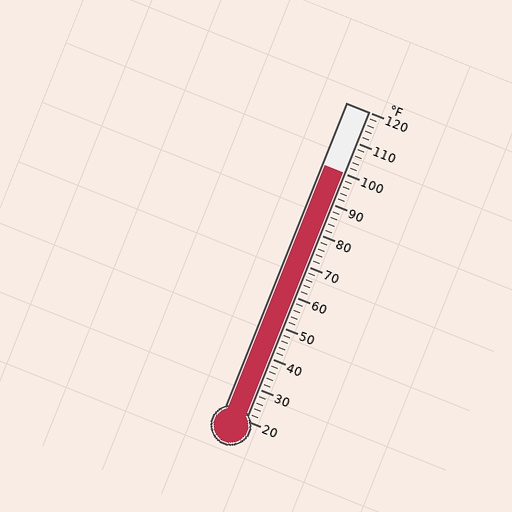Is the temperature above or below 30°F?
The temperature is above 30°F.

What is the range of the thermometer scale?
The thermometer scale ranges from 20°F to 120°F.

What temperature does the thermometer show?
The thermometer shows approximately 100°F.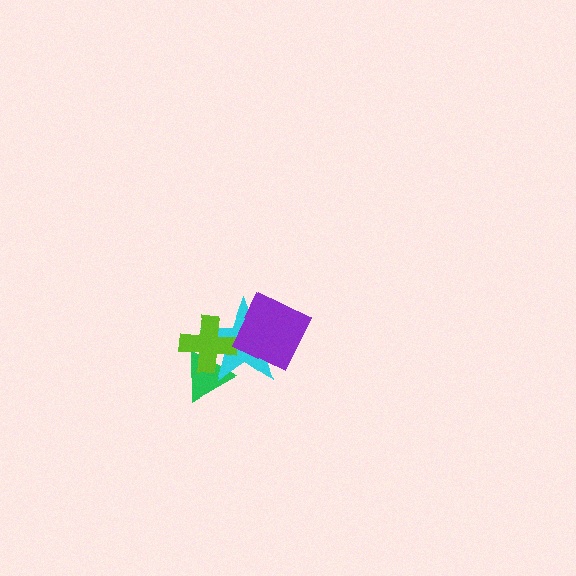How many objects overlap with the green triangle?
2 objects overlap with the green triangle.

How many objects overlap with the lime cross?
2 objects overlap with the lime cross.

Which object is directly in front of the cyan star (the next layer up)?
The lime cross is directly in front of the cyan star.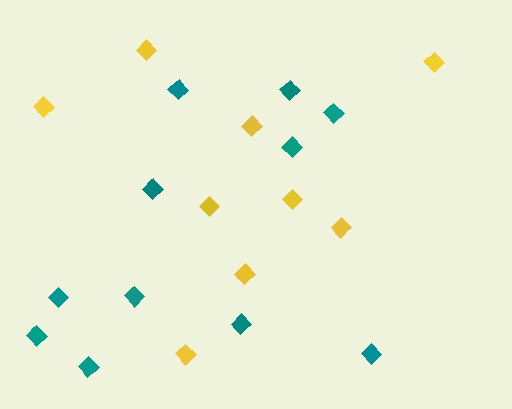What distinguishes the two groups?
There are 2 groups: one group of yellow diamonds (9) and one group of teal diamonds (11).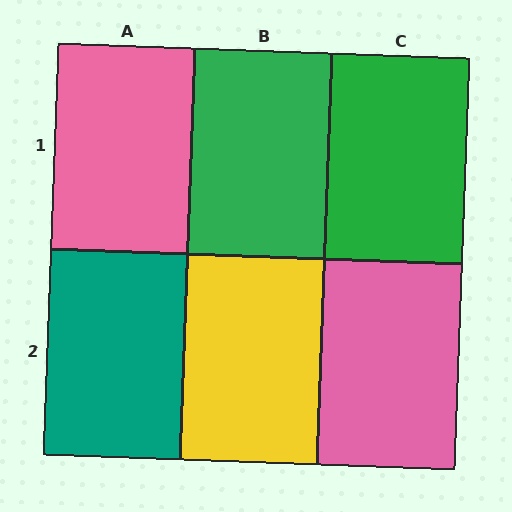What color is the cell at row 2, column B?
Yellow.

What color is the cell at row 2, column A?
Teal.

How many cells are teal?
1 cell is teal.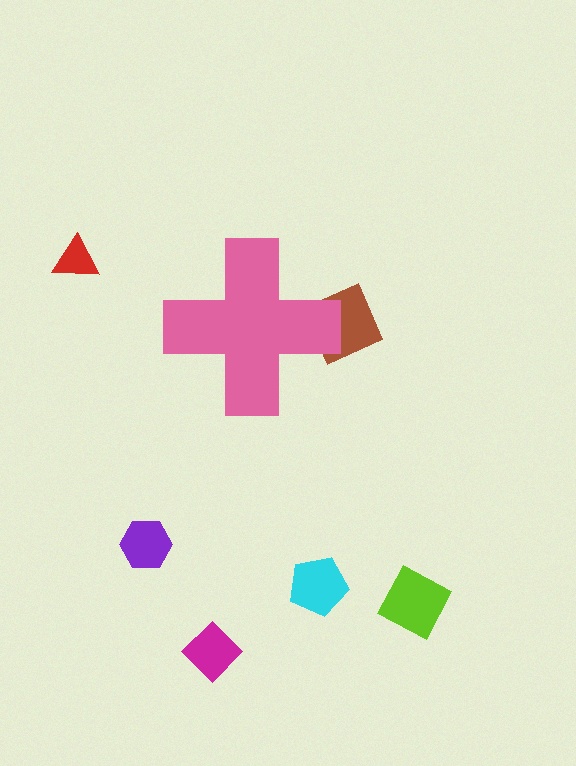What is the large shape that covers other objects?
A pink cross.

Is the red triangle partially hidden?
No, the red triangle is fully visible.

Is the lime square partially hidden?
No, the lime square is fully visible.